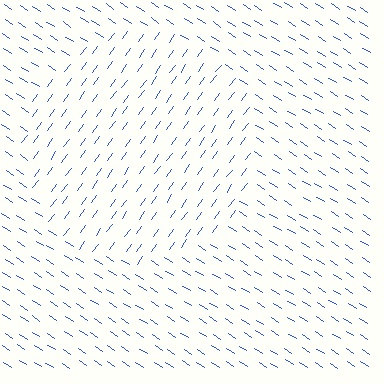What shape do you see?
I see a circle.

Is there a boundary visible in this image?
Yes, there is a texture boundary formed by a change in line orientation.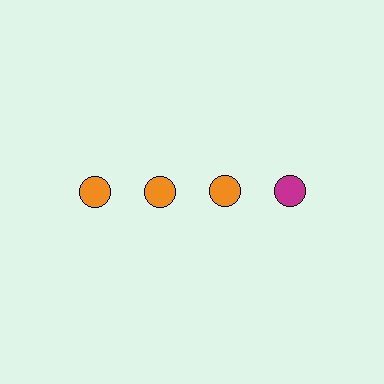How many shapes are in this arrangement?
There are 4 shapes arranged in a grid pattern.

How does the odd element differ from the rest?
It has a different color: magenta instead of orange.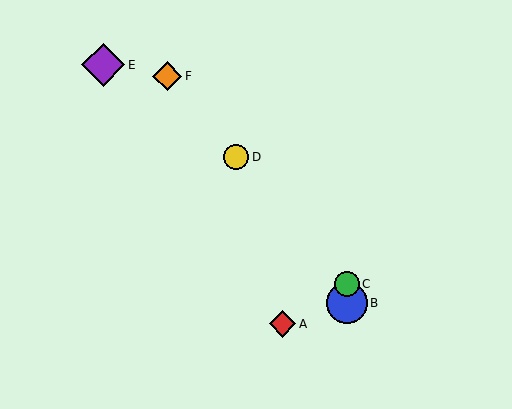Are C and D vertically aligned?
No, C is at x≈347 and D is at x≈236.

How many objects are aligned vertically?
2 objects (B, C) are aligned vertically.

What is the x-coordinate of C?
Object C is at x≈347.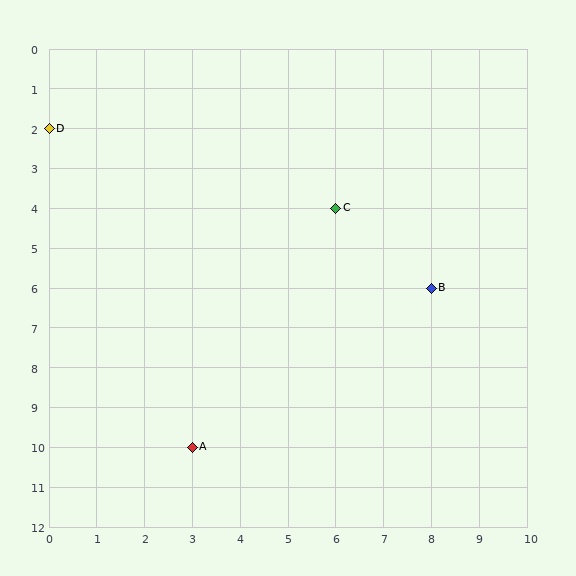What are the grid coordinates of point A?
Point A is at grid coordinates (3, 10).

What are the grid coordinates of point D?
Point D is at grid coordinates (0, 2).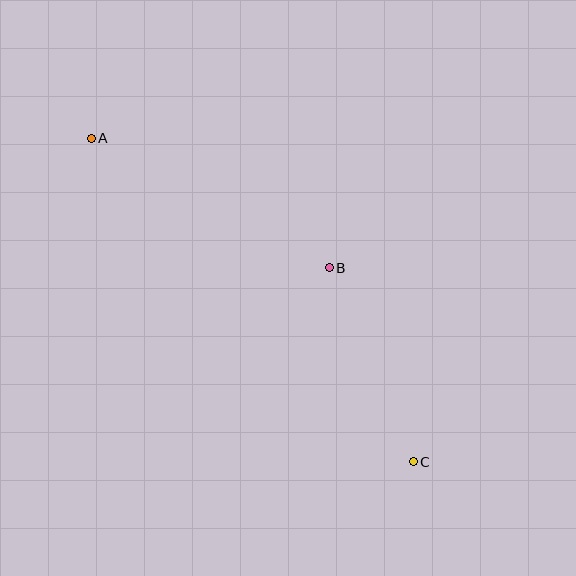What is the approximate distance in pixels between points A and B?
The distance between A and B is approximately 271 pixels.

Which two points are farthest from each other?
Points A and C are farthest from each other.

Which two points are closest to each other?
Points B and C are closest to each other.